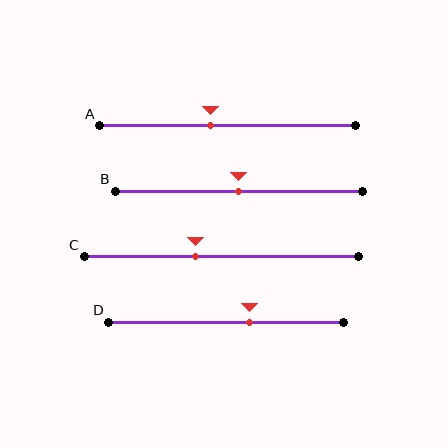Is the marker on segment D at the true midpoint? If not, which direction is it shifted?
No, the marker on segment D is shifted to the right by about 10% of the segment length.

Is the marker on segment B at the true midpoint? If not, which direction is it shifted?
Yes, the marker on segment B is at the true midpoint.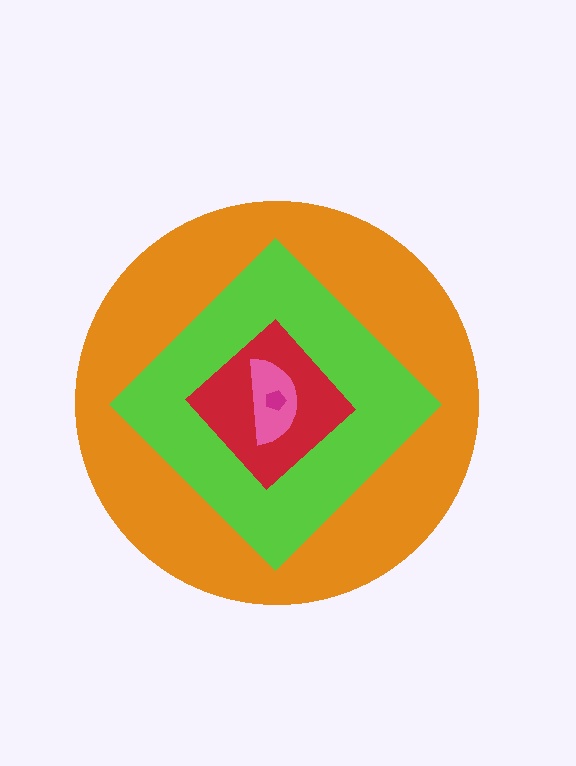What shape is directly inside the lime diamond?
The red diamond.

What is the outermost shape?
The orange circle.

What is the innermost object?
The magenta pentagon.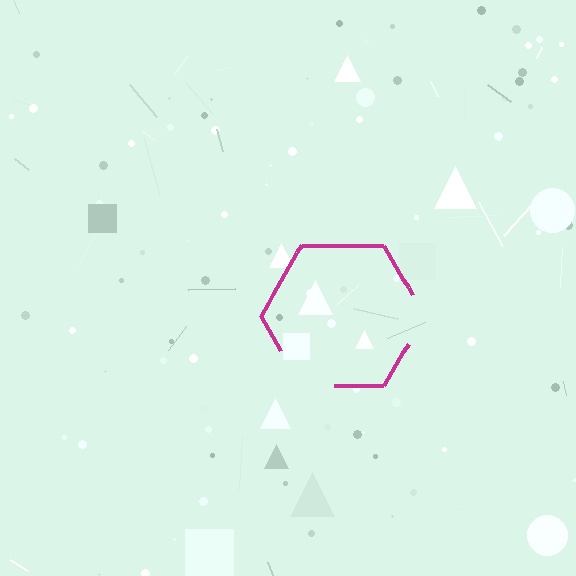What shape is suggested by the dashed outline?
The dashed outline suggests a hexagon.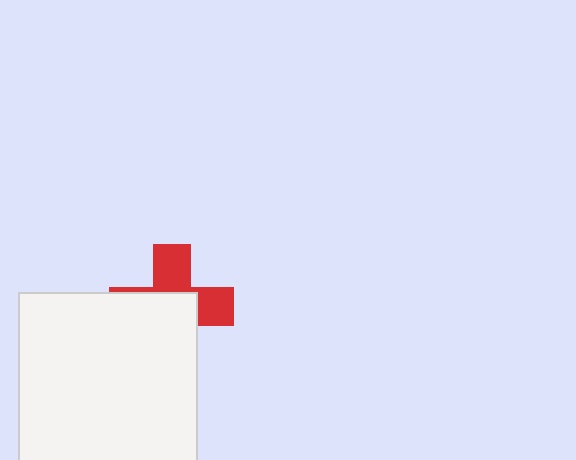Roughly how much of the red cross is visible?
A small part of it is visible (roughly 42%).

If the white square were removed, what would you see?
You would see the complete red cross.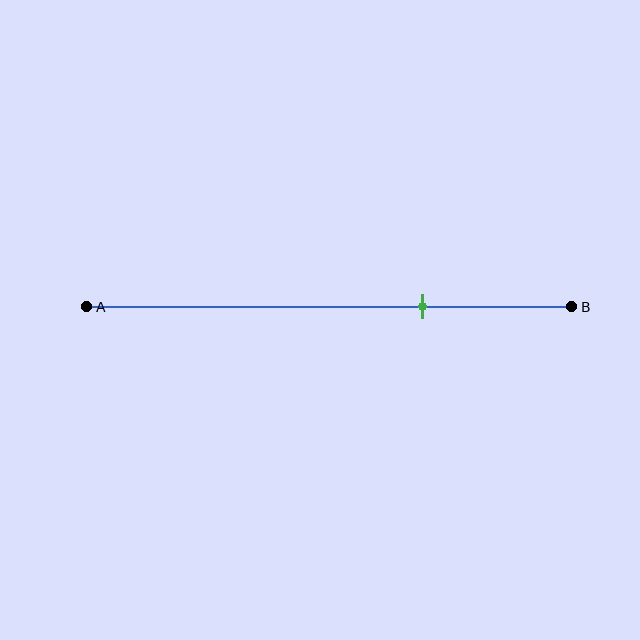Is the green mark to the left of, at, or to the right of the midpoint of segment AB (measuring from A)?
The green mark is to the right of the midpoint of segment AB.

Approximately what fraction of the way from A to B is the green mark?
The green mark is approximately 70% of the way from A to B.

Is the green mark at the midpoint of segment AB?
No, the mark is at about 70% from A, not at the 50% midpoint.